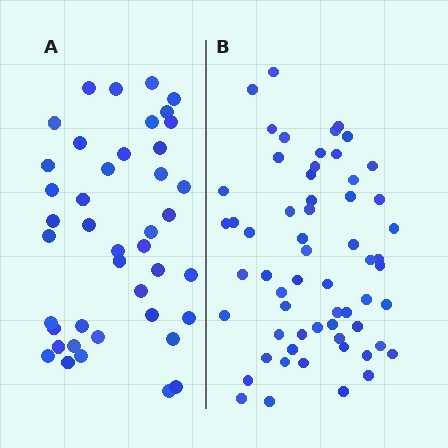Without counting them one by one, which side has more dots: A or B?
Region B (the right region) has more dots.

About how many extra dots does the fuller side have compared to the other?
Region B has approximately 20 more dots than region A.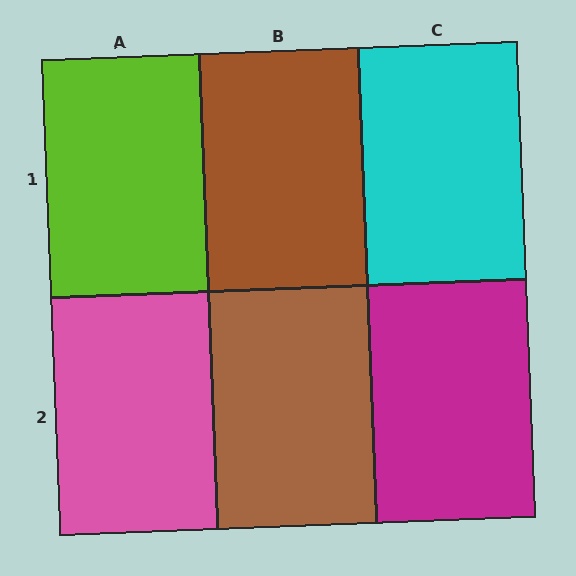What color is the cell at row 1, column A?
Lime.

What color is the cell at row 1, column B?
Brown.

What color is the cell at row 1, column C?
Cyan.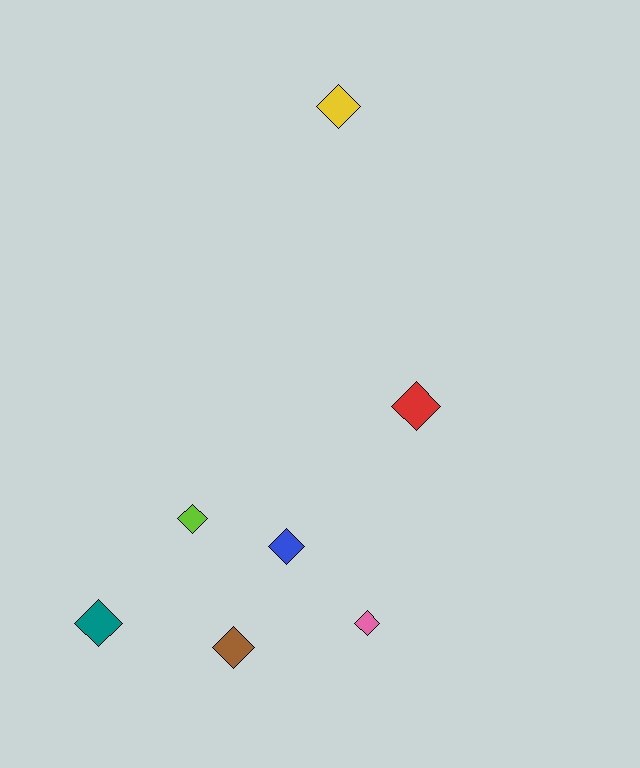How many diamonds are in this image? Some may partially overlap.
There are 7 diamonds.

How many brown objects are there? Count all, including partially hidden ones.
There is 1 brown object.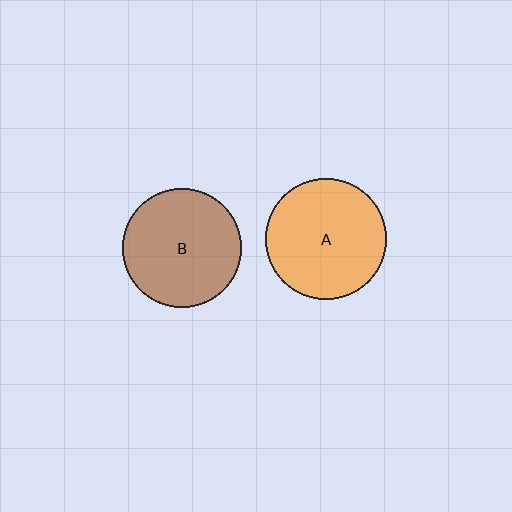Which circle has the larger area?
Circle A (orange).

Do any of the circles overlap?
No, none of the circles overlap.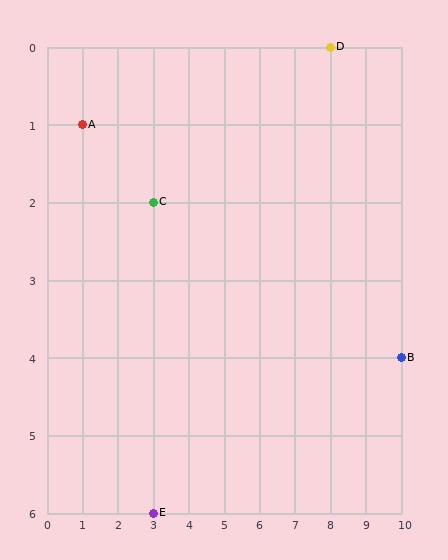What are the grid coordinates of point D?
Point D is at grid coordinates (8, 0).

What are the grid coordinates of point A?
Point A is at grid coordinates (1, 1).